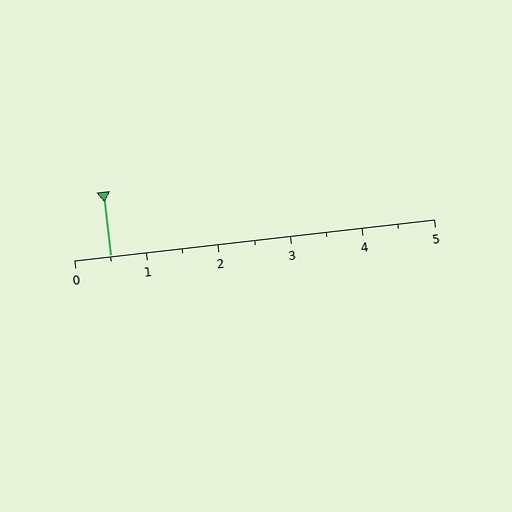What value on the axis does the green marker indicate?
The marker indicates approximately 0.5.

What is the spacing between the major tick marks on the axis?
The major ticks are spaced 1 apart.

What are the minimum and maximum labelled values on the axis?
The axis runs from 0 to 5.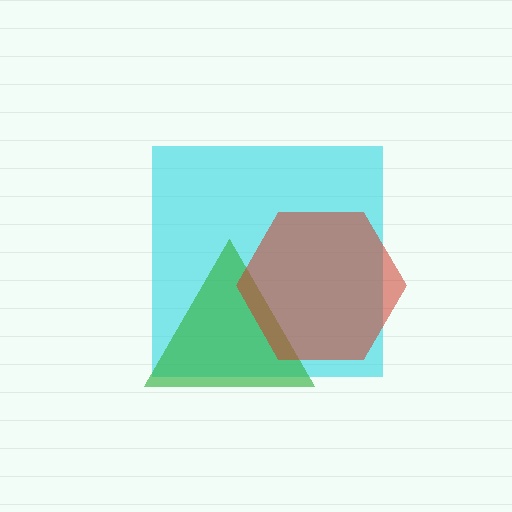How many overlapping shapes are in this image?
There are 3 overlapping shapes in the image.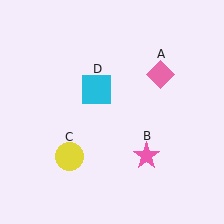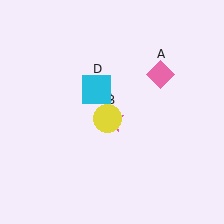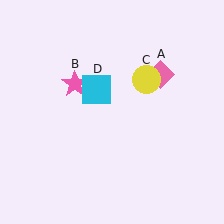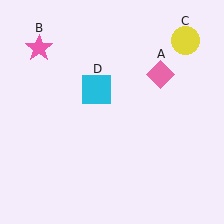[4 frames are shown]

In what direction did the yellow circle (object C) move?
The yellow circle (object C) moved up and to the right.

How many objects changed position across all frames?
2 objects changed position: pink star (object B), yellow circle (object C).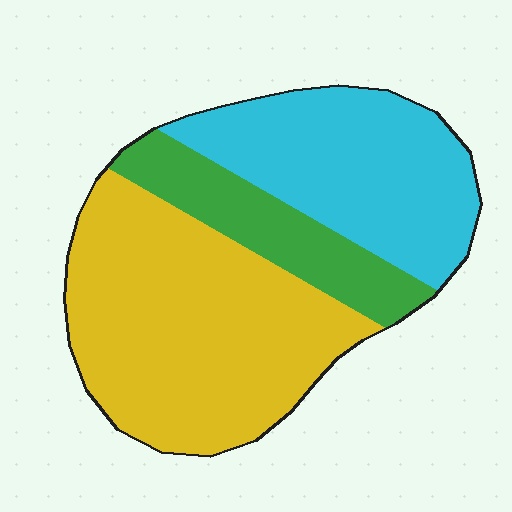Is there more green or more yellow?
Yellow.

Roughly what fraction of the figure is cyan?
Cyan covers 33% of the figure.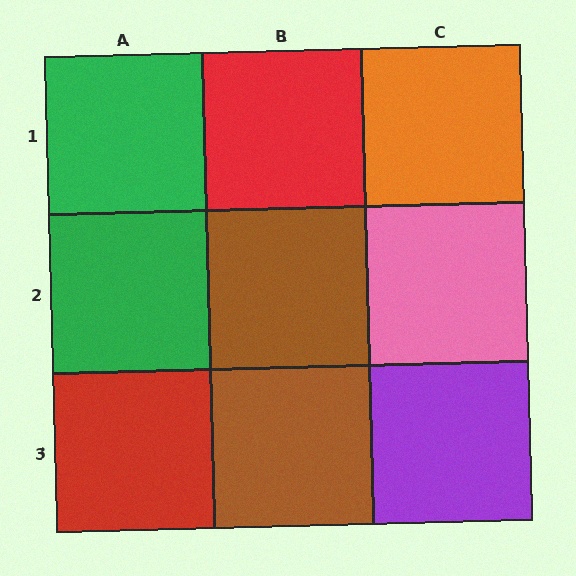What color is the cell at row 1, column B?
Red.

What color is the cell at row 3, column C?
Purple.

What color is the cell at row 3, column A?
Red.